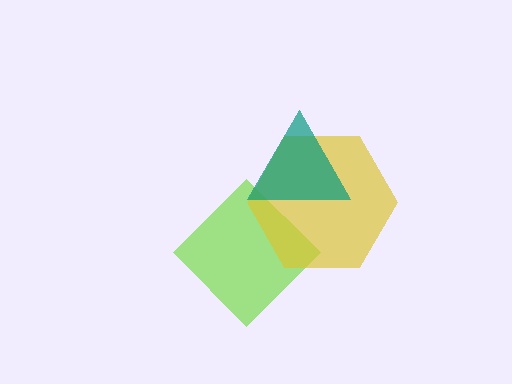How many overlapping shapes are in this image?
There are 3 overlapping shapes in the image.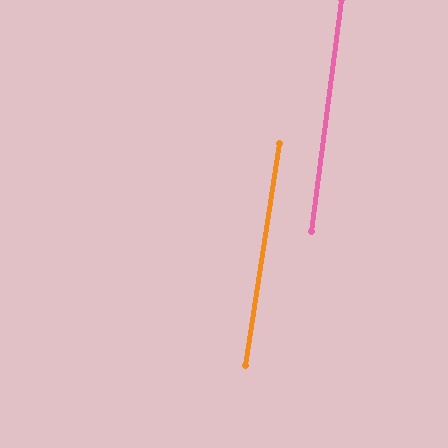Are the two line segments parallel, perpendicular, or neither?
Parallel — their directions differ by only 1.2°.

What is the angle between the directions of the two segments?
Approximately 1 degree.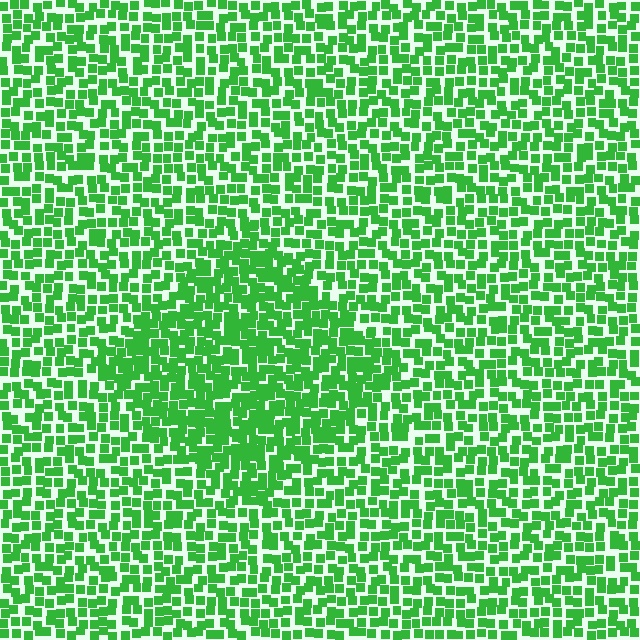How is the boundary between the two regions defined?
The boundary is defined by a change in element density (approximately 1.5x ratio). All elements are the same color, size, and shape.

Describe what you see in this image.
The image contains small green elements arranged at two different densities. A diamond-shaped region is visible where the elements are more densely packed than the surrounding area.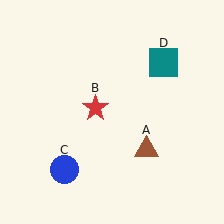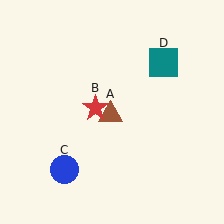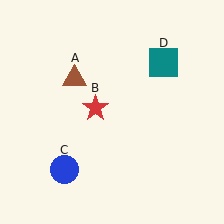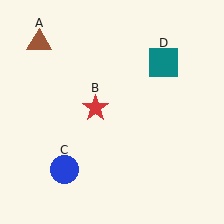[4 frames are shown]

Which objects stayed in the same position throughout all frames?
Red star (object B) and blue circle (object C) and teal square (object D) remained stationary.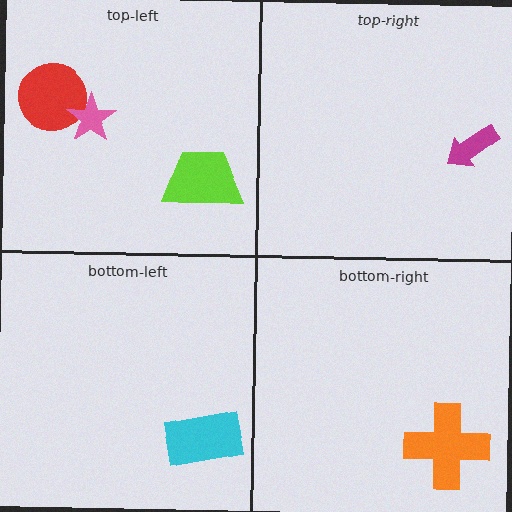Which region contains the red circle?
The top-left region.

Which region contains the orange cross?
The bottom-right region.